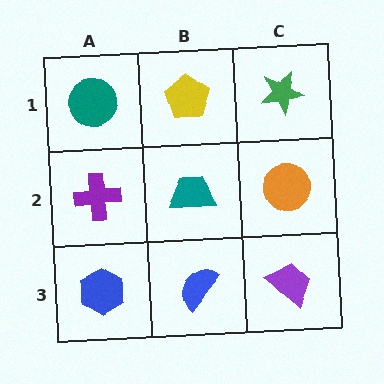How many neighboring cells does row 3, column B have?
3.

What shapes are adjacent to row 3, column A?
A purple cross (row 2, column A), a blue semicircle (row 3, column B).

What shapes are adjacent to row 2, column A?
A teal circle (row 1, column A), a blue hexagon (row 3, column A), a teal trapezoid (row 2, column B).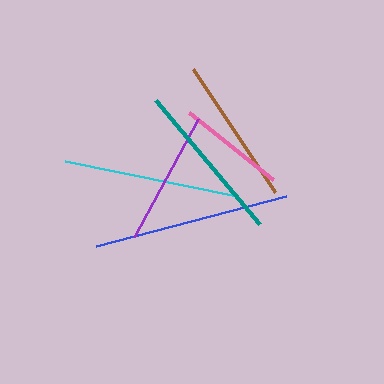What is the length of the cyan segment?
The cyan segment is approximately 175 pixels long.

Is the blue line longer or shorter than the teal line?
The blue line is longer than the teal line.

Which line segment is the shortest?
The pink line is the shortest at approximately 107 pixels.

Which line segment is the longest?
The blue line is the longest at approximately 197 pixels.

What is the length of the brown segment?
The brown segment is approximately 147 pixels long.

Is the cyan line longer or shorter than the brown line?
The cyan line is longer than the brown line.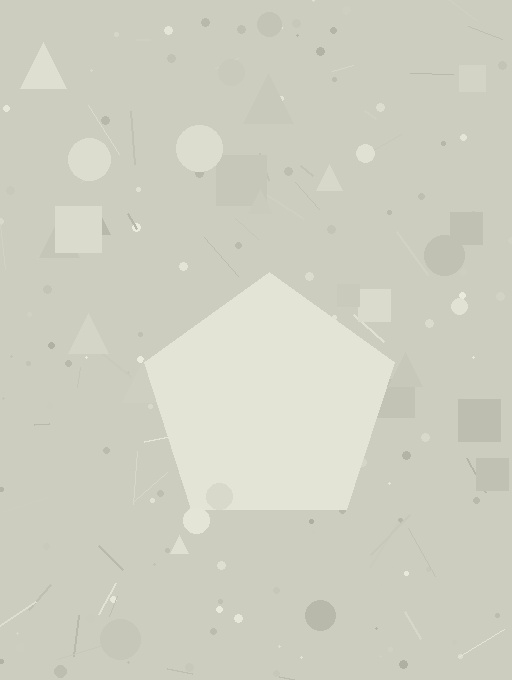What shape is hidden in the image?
A pentagon is hidden in the image.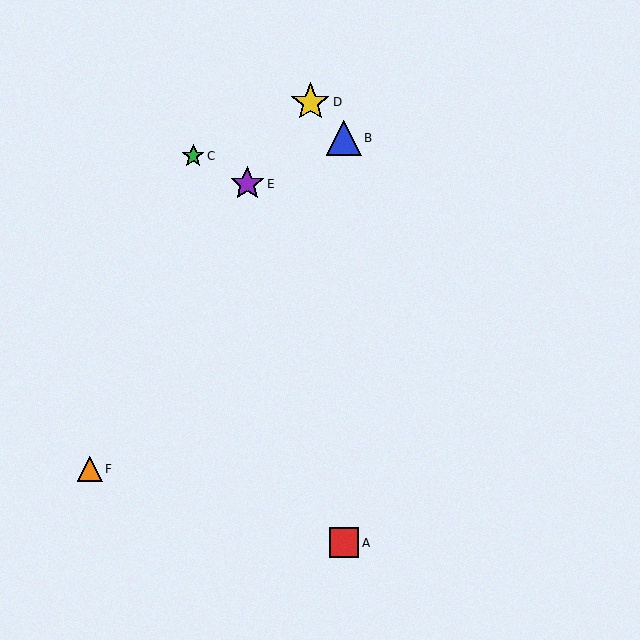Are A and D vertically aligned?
No, A is at x≈344 and D is at x≈310.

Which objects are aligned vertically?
Objects A, B are aligned vertically.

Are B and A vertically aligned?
Yes, both are at x≈344.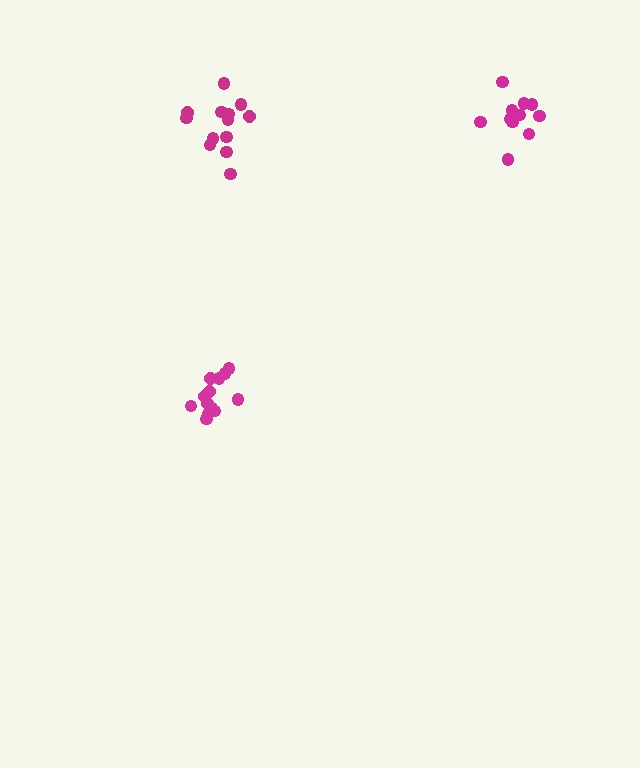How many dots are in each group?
Group 1: 13 dots, Group 2: 12 dots, Group 3: 13 dots (38 total).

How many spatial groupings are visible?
There are 3 spatial groupings.